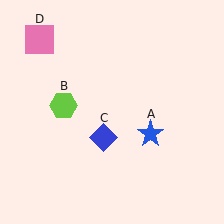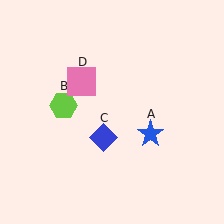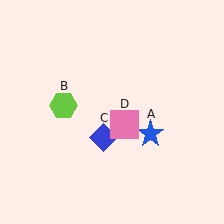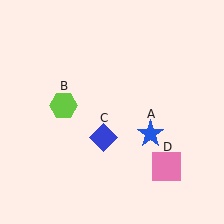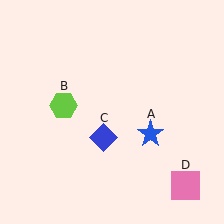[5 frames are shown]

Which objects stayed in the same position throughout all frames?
Blue star (object A) and lime hexagon (object B) and blue diamond (object C) remained stationary.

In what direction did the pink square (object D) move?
The pink square (object D) moved down and to the right.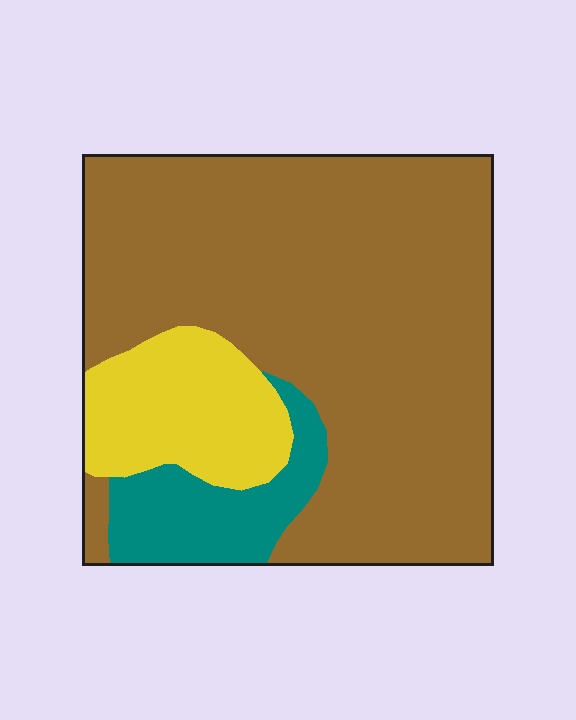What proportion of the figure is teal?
Teal takes up about one eighth (1/8) of the figure.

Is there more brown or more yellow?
Brown.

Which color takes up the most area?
Brown, at roughly 75%.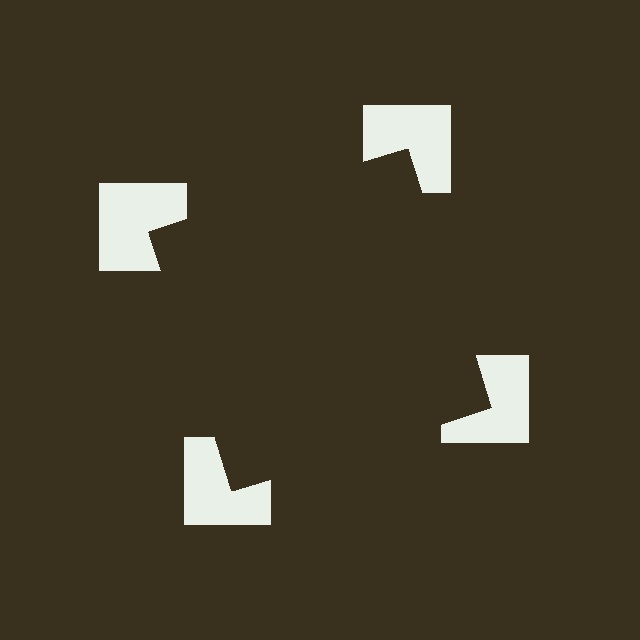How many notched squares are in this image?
There are 4 — one at each vertex of the illusory square.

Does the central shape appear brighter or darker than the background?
It typically appears slightly darker than the background, even though no actual brightness change is drawn.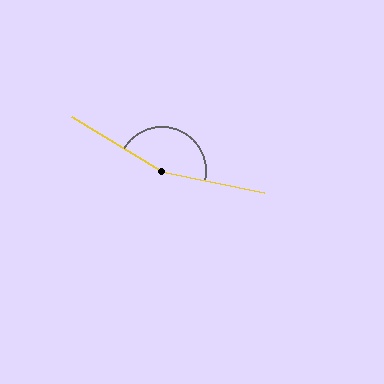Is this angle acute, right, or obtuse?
It is obtuse.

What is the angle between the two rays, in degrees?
Approximately 161 degrees.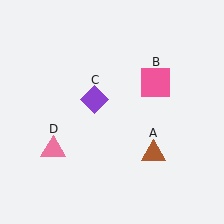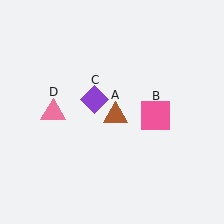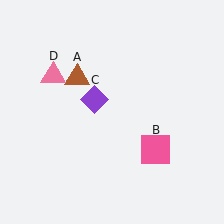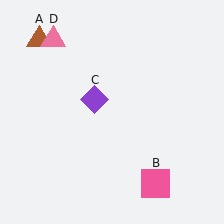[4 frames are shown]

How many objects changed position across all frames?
3 objects changed position: brown triangle (object A), pink square (object B), pink triangle (object D).